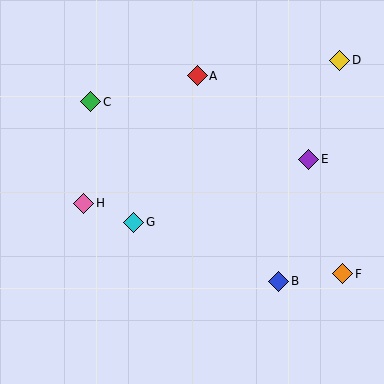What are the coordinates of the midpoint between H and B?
The midpoint between H and B is at (181, 242).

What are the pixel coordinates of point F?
Point F is at (343, 274).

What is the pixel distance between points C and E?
The distance between C and E is 225 pixels.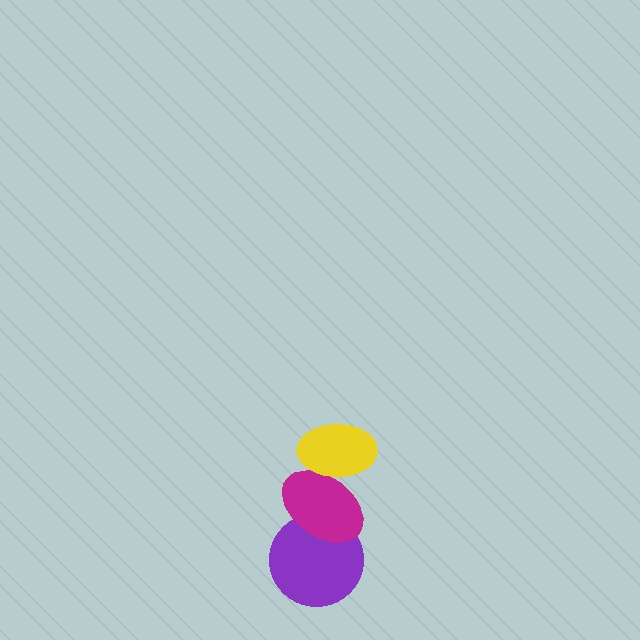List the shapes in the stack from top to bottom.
From top to bottom: the yellow ellipse, the magenta ellipse, the purple circle.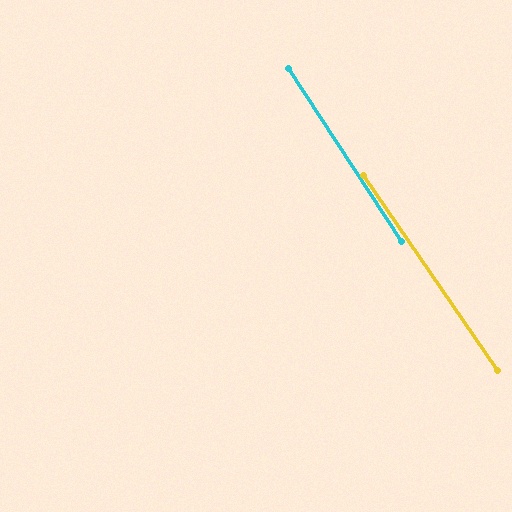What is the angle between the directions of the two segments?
Approximately 1 degree.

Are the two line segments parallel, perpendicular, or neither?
Parallel — their directions differ by only 1.4°.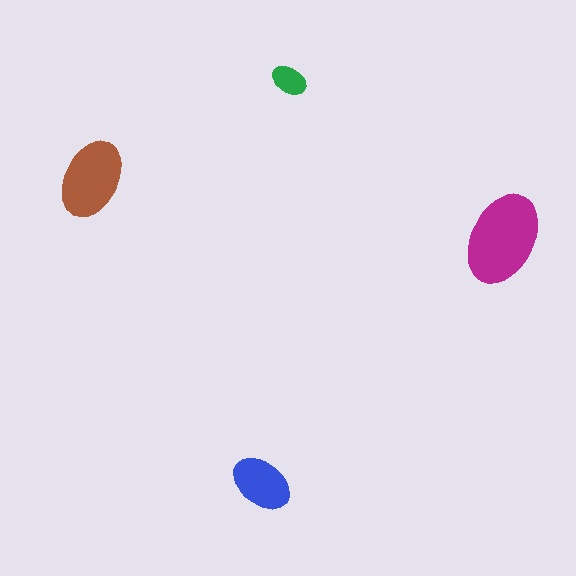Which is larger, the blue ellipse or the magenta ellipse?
The magenta one.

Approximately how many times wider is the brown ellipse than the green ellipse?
About 2 times wider.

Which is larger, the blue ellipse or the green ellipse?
The blue one.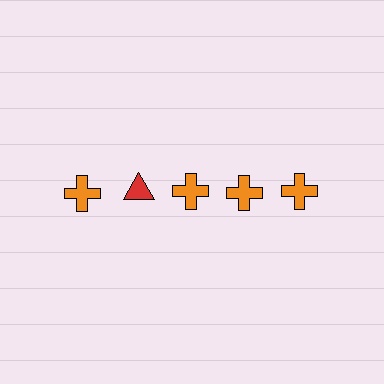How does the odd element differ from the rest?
It differs in both color (red instead of orange) and shape (triangle instead of cross).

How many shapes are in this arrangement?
There are 5 shapes arranged in a grid pattern.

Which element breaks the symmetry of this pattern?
The red triangle in the top row, second from left column breaks the symmetry. All other shapes are orange crosses.